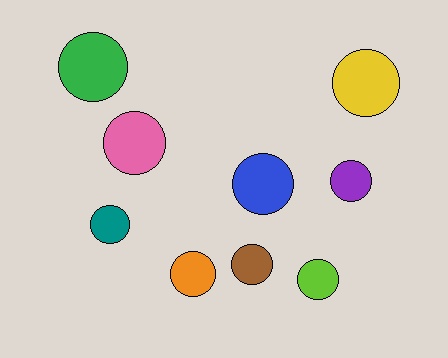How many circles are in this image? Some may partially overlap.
There are 9 circles.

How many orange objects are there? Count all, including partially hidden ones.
There is 1 orange object.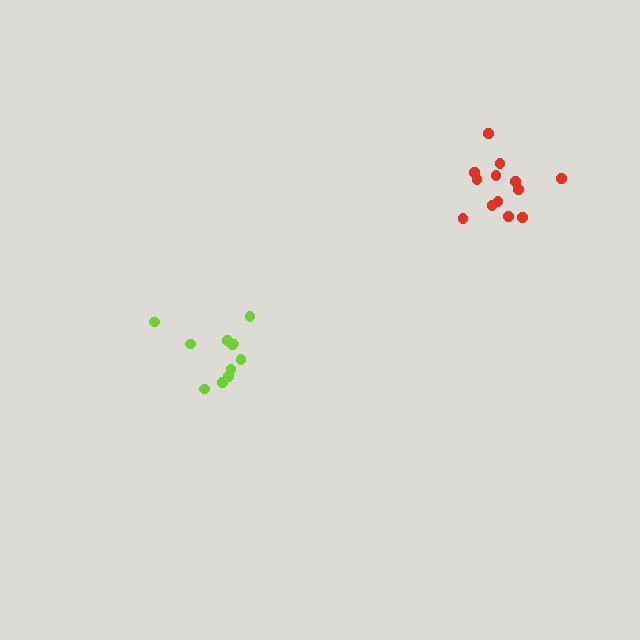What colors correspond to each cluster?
The clusters are colored: lime, red.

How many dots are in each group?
Group 1: 11 dots, Group 2: 13 dots (24 total).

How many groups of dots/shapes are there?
There are 2 groups.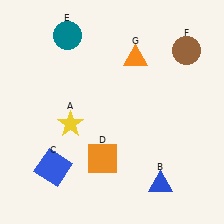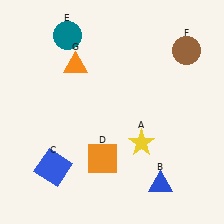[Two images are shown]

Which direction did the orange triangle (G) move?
The orange triangle (G) moved left.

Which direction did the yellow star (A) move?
The yellow star (A) moved right.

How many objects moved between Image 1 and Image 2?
2 objects moved between the two images.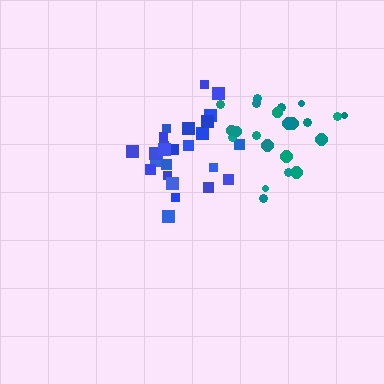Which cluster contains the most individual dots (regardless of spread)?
Blue (26).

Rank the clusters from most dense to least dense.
blue, teal.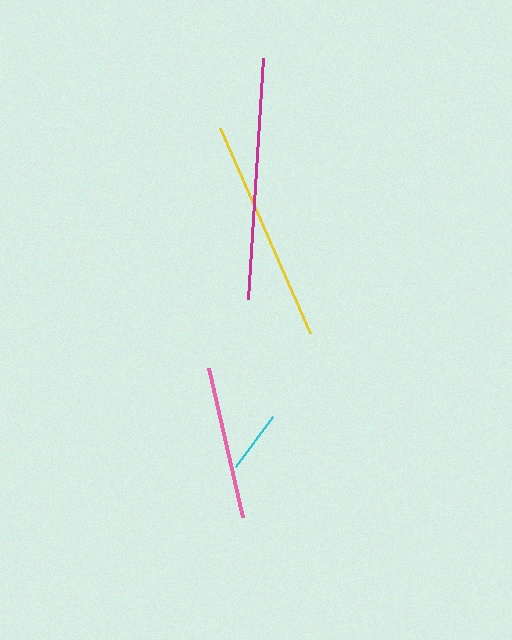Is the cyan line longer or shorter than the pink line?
The pink line is longer than the cyan line.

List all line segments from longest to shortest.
From longest to shortest: magenta, yellow, pink, cyan.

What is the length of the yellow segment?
The yellow segment is approximately 224 pixels long.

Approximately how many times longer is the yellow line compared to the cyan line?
The yellow line is approximately 3.6 times the length of the cyan line.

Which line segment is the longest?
The magenta line is the longest at approximately 242 pixels.